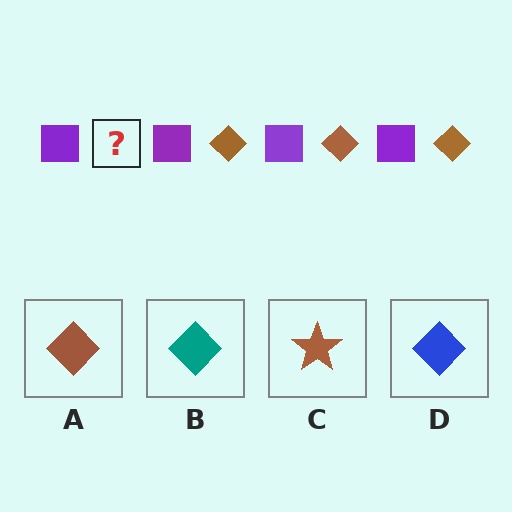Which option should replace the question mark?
Option A.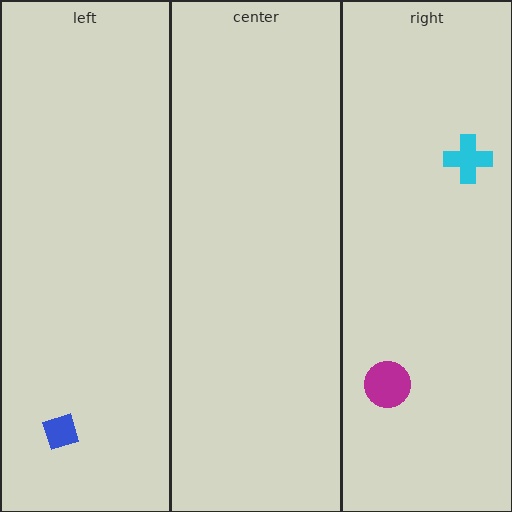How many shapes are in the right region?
2.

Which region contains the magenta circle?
The right region.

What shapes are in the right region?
The cyan cross, the magenta circle.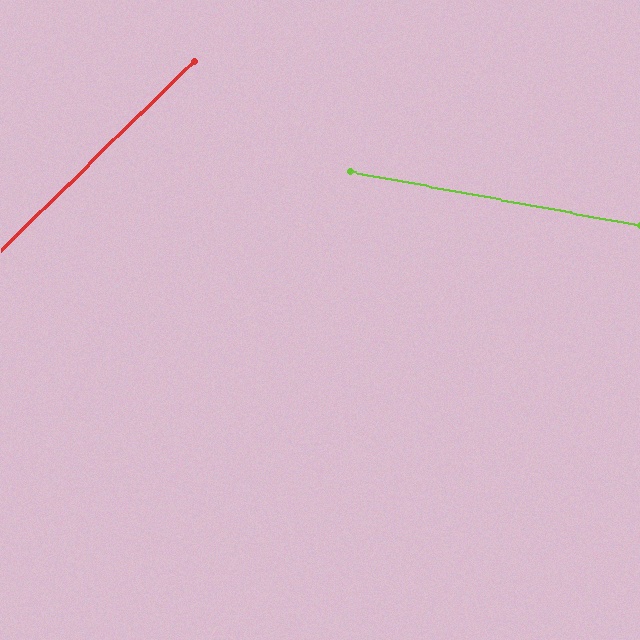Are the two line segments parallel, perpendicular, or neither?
Neither parallel nor perpendicular — they differ by about 55°.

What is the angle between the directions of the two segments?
Approximately 55 degrees.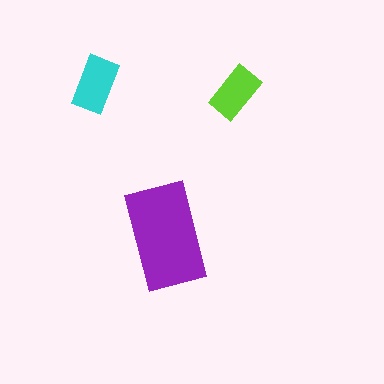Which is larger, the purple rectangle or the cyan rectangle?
The purple one.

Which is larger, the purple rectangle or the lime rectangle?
The purple one.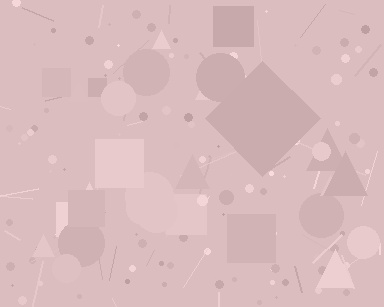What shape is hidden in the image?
A diamond is hidden in the image.